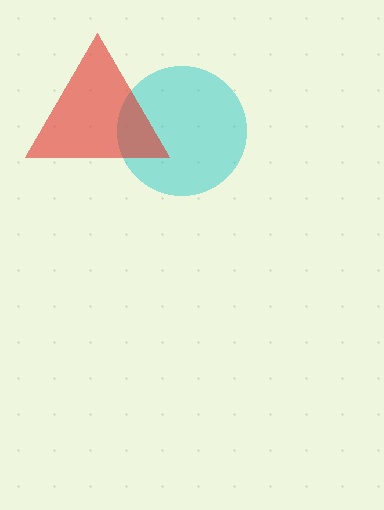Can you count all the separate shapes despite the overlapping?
Yes, there are 2 separate shapes.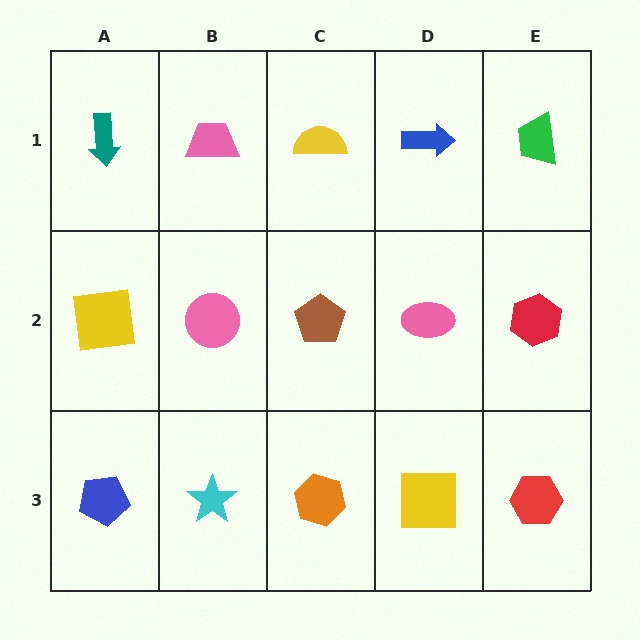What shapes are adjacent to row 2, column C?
A yellow semicircle (row 1, column C), an orange hexagon (row 3, column C), a pink circle (row 2, column B), a pink ellipse (row 2, column D).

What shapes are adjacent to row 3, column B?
A pink circle (row 2, column B), a blue pentagon (row 3, column A), an orange hexagon (row 3, column C).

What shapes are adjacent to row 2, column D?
A blue arrow (row 1, column D), a yellow square (row 3, column D), a brown pentagon (row 2, column C), a red hexagon (row 2, column E).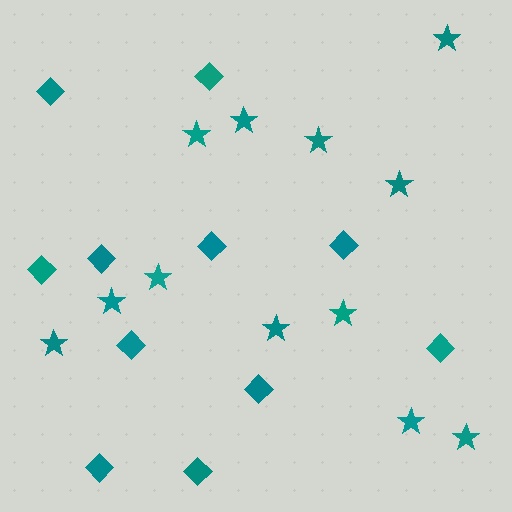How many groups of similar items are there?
There are 2 groups: one group of diamonds (11) and one group of stars (12).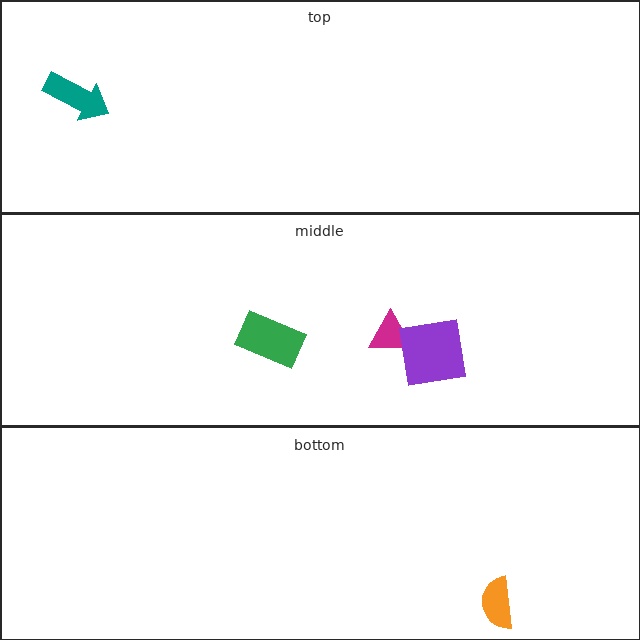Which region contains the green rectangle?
The middle region.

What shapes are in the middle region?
The magenta triangle, the green rectangle, the purple square.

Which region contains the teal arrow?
The top region.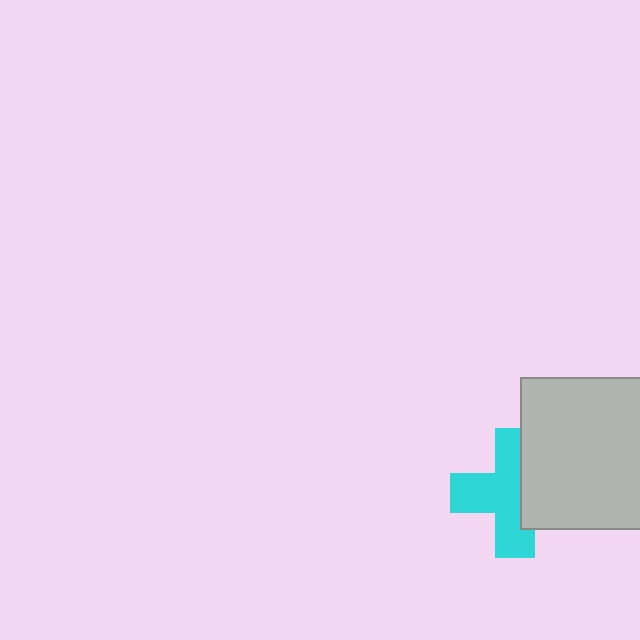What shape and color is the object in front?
The object in front is a light gray square.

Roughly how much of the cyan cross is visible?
About half of it is visible (roughly 61%).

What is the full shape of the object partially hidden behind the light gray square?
The partially hidden object is a cyan cross.